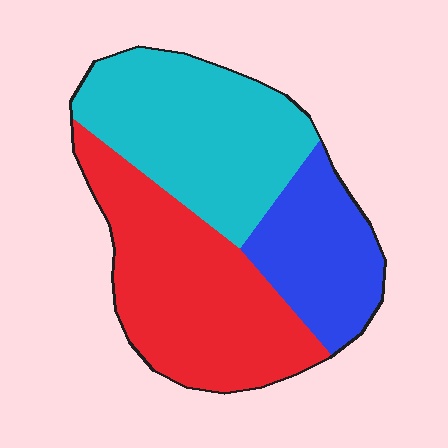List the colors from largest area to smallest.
From largest to smallest: red, cyan, blue.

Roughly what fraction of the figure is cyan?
Cyan covers 37% of the figure.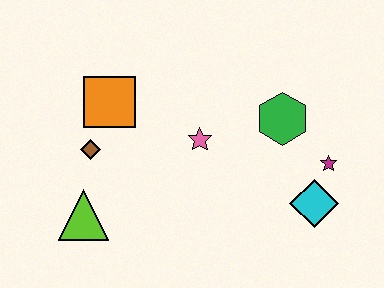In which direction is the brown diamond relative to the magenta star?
The brown diamond is to the left of the magenta star.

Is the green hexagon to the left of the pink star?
No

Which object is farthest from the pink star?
The lime triangle is farthest from the pink star.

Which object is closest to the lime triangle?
The brown diamond is closest to the lime triangle.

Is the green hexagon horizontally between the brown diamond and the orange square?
No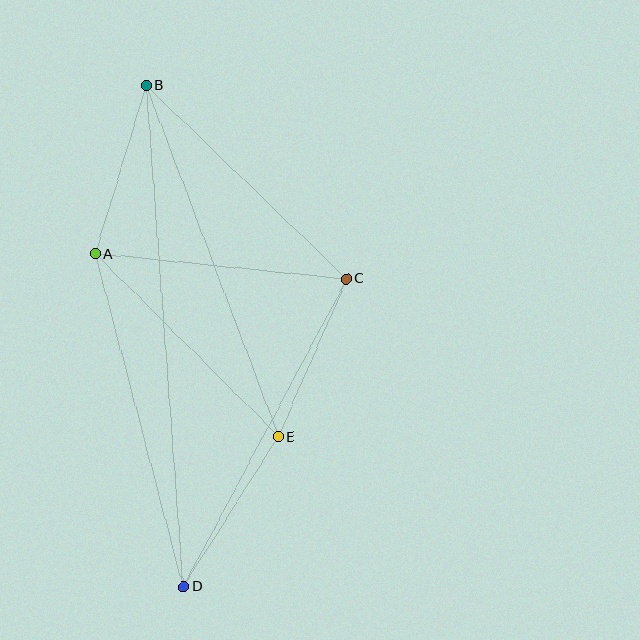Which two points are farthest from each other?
Points B and D are farthest from each other.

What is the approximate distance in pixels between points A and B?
The distance between A and B is approximately 176 pixels.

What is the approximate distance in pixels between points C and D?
The distance between C and D is approximately 349 pixels.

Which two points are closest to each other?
Points C and E are closest to each other.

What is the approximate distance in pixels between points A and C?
The distance between A and C is approximately 253 pixels.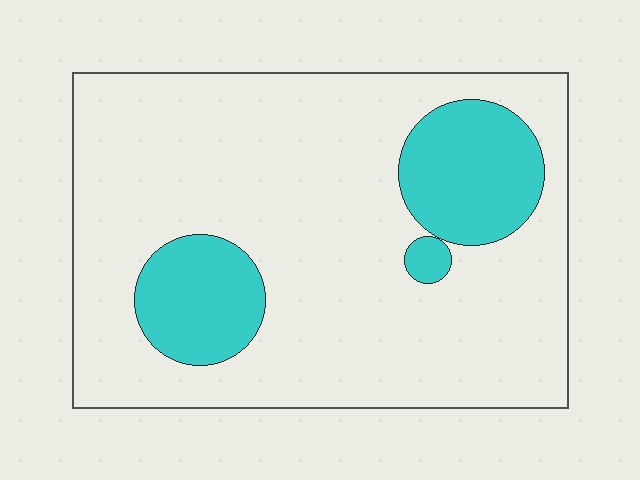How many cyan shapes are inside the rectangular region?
3.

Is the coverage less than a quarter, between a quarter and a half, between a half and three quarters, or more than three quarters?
Less than a quarter.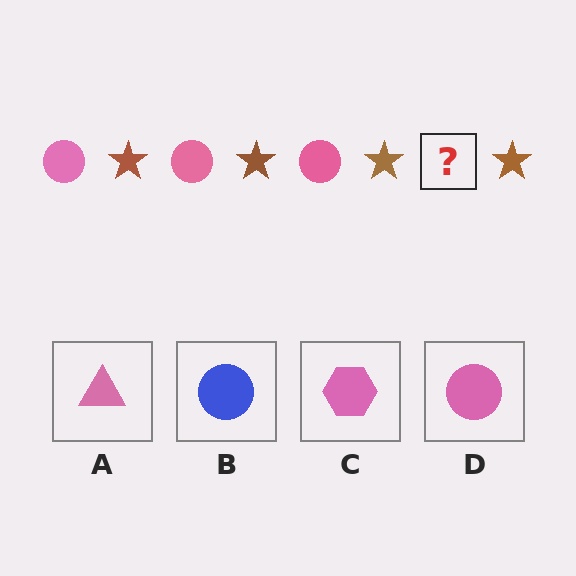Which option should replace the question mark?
Option D.